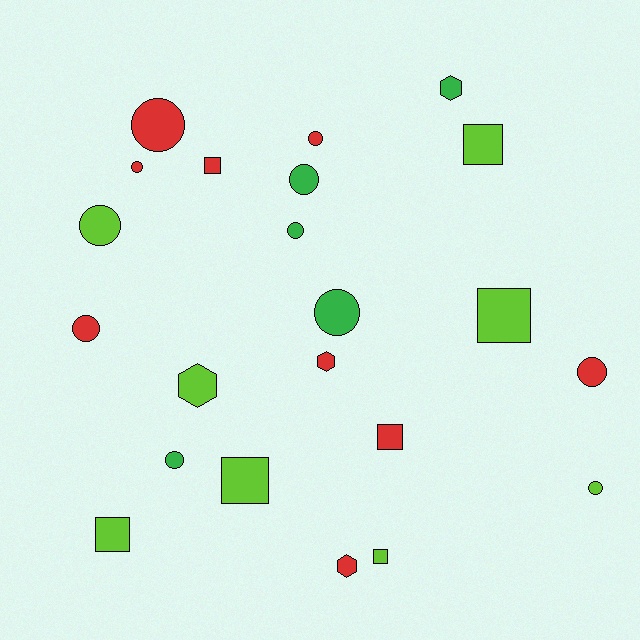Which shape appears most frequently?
Circle, with 11 objects.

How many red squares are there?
There are 2 red squares.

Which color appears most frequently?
Red, with 9 objects.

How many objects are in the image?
There are 22 objects.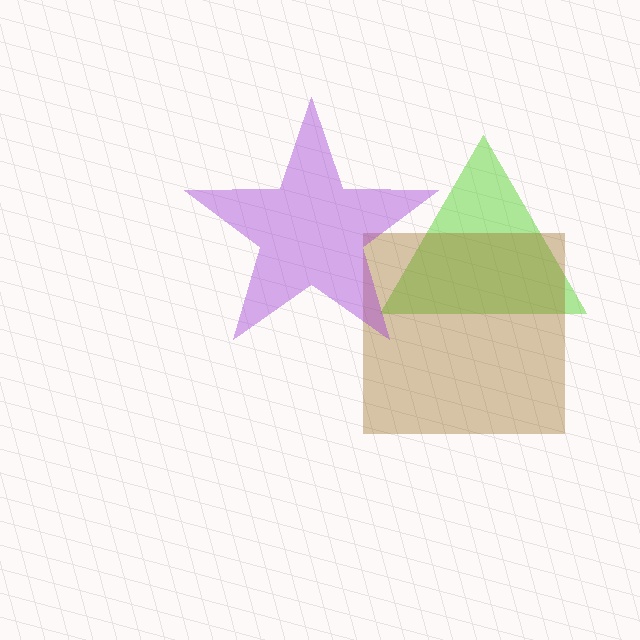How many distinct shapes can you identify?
There are 3 distinct shapes: a lime triangle, a brown square, a purple star.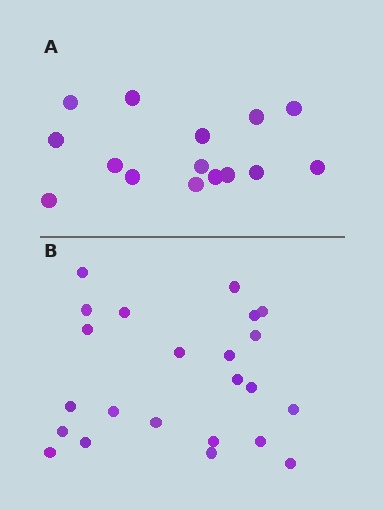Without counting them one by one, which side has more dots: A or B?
Region B (the bottom region) has more dots.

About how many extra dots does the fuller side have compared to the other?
Region B has roughly 8 or so more dots than region A.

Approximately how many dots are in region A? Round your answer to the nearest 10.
About 20 dots. (The exact count is 15, which rounds to 20.)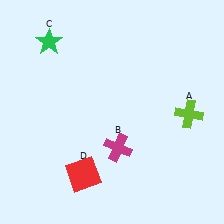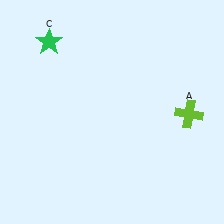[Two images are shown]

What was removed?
The magenta cross (B), the red square (D) were removed in Image 2.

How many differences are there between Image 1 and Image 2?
There are 2 differences between the two images.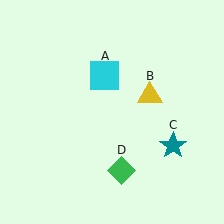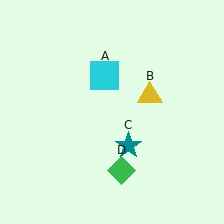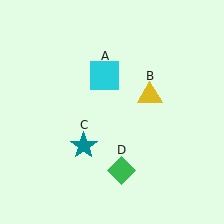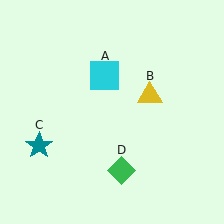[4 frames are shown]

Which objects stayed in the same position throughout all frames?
Cyan square (object A) and yellow triangle (object B) and green diamond (object D) remained stationary.